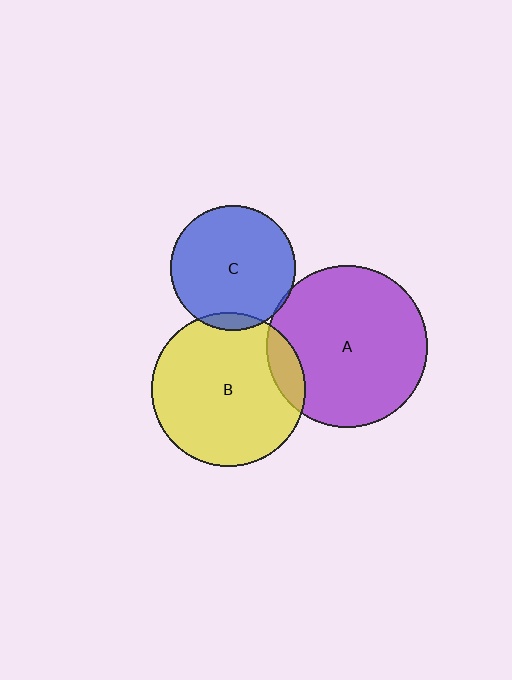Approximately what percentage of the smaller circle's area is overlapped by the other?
Approximately 5%.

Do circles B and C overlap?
Yes.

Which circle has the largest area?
Circle A (purple).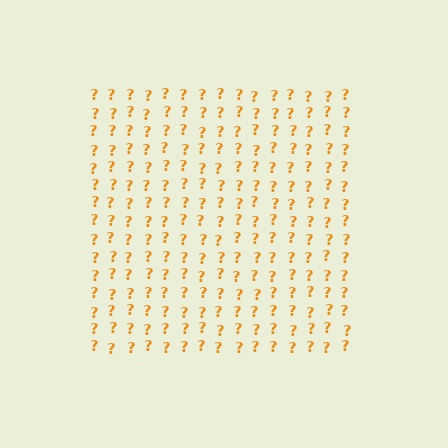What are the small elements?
The small elements are question marks.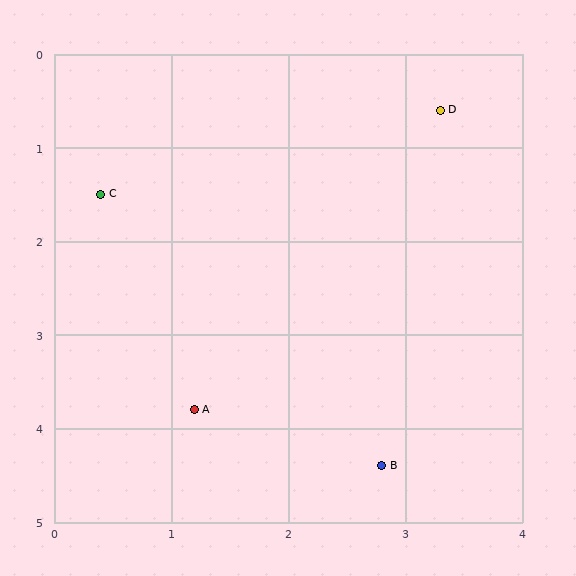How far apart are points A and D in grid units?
Points A and D are about 3.8 grid units apart.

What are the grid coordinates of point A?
Point A is at approximately (1.2, 3.8).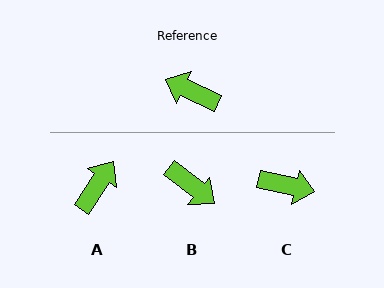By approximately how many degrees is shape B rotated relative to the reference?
Approximately 166 degrees counter-clockwise.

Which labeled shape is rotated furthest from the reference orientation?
C, about 168 degrees away.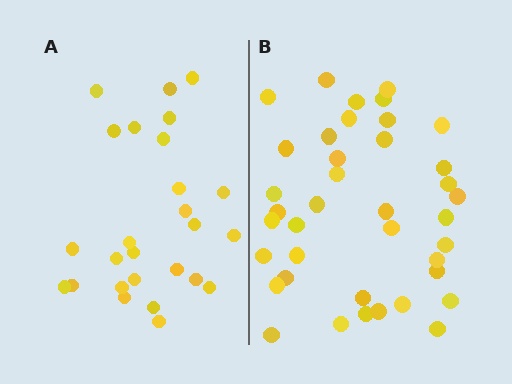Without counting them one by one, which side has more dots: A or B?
Region B (the right region) has more dots.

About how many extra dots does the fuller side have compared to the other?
Region B has approximately 15 more dots than region A.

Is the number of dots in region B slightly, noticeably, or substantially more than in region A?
Region B has substantially more. The ratio is roughly 1.5 to 1.